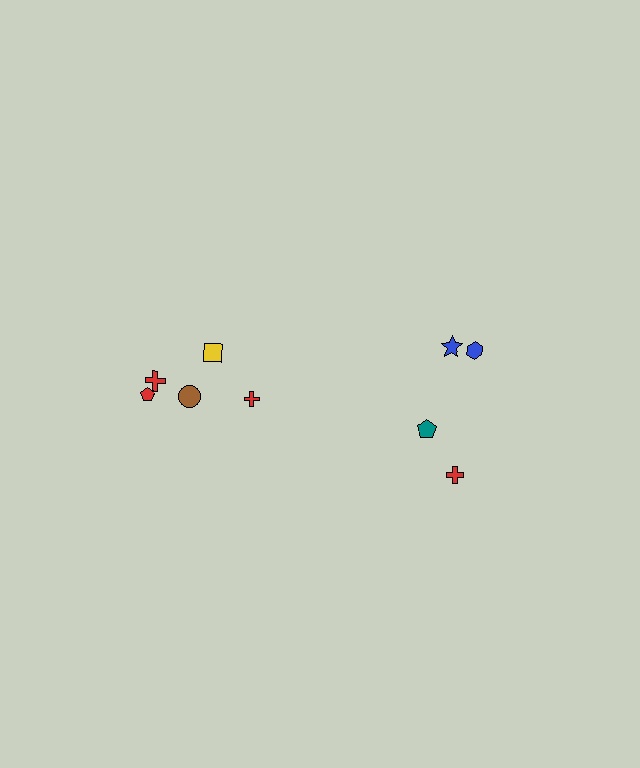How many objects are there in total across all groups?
There are 10 objects.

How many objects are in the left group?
There are 6 objects.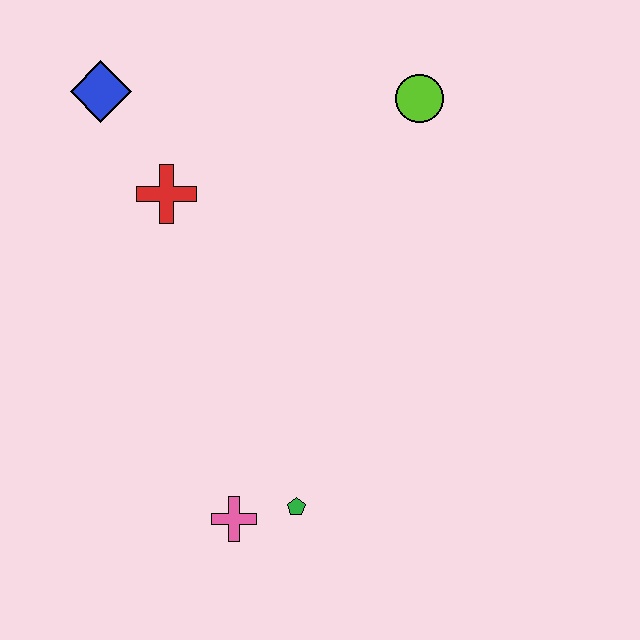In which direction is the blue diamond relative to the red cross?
The blue diamond is above the red cross.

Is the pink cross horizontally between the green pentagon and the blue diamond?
Yes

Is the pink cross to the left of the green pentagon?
Yes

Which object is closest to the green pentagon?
The pink cross is closest to the green pentagon.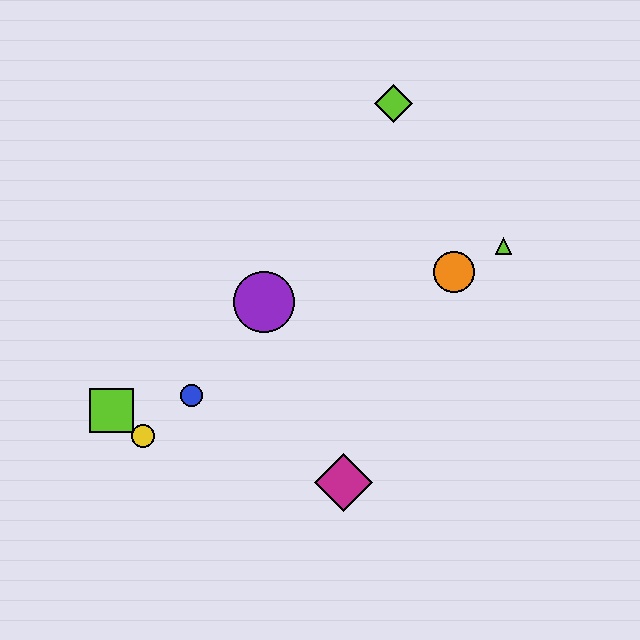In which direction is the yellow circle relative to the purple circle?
The yellow circle is below the purple circle.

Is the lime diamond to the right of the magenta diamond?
Yes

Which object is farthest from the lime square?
The lime triangle is farthest from the lime square.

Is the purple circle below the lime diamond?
Yes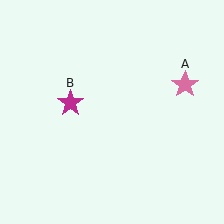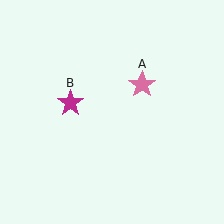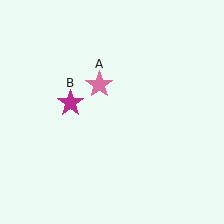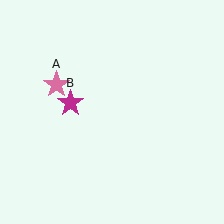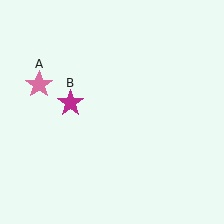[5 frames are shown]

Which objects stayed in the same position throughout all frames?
Magenta star (object B) remained stationary.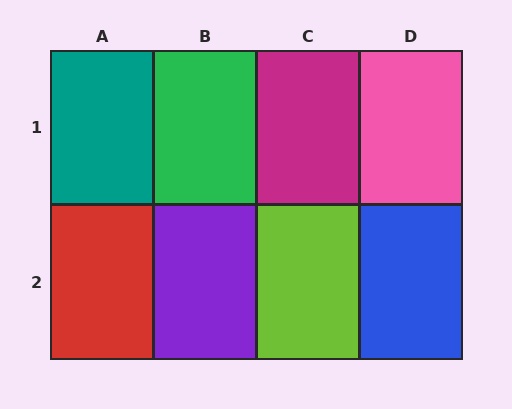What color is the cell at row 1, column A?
Teal.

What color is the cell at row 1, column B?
Green.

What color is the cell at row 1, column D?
Pink.